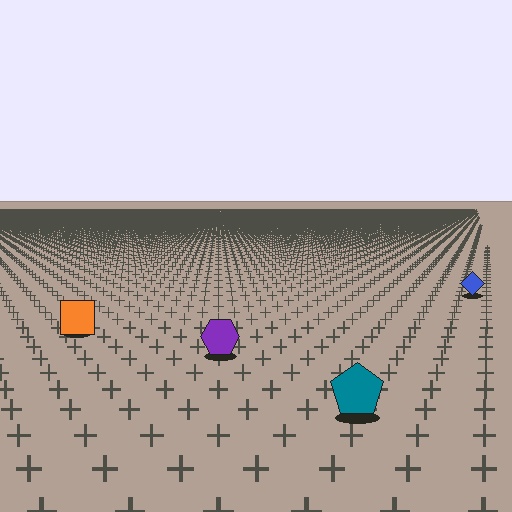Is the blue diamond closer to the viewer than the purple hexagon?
No. The purple hexagon is closer — you can tell from the texture gradient: the ground texture is coarser near it.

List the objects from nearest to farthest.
From nearest to farthest: the teal pentagon, the purple hexagon, the orange square, the blue diamond.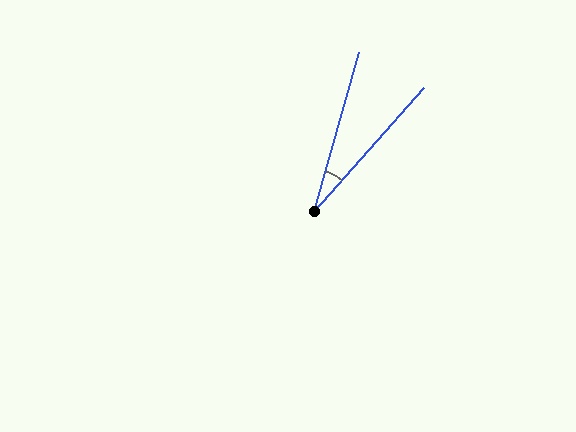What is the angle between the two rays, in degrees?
Approximately 26 degrees.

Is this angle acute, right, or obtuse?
It is acute.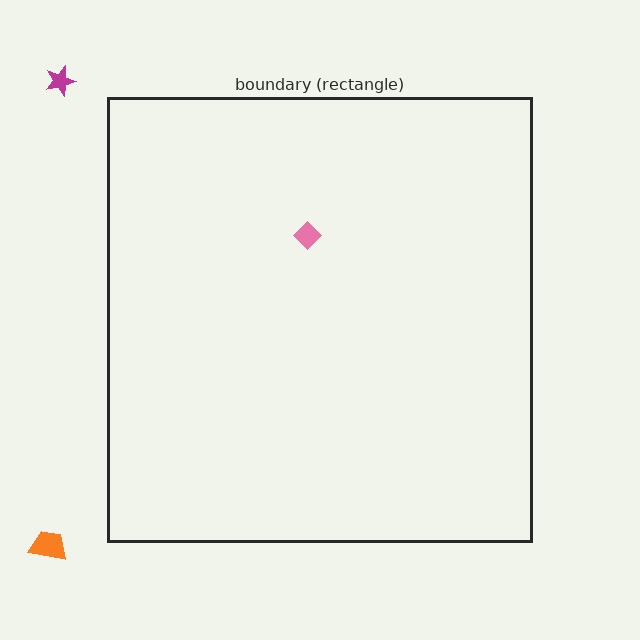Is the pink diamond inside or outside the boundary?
Inside.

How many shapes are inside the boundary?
1 inside, 2 outside.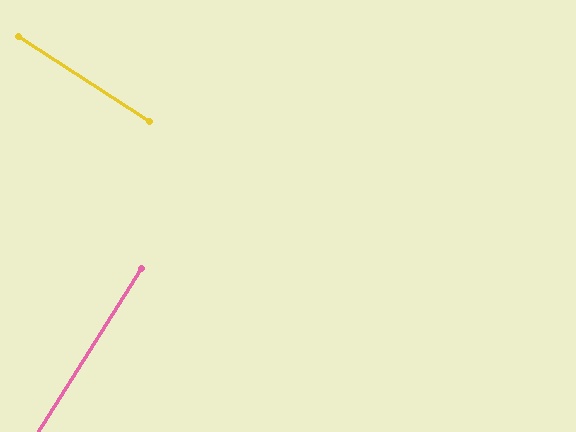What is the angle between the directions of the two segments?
Approximately 90 degrees.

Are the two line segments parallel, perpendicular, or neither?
Perpendicular — they meet at approximately 90°.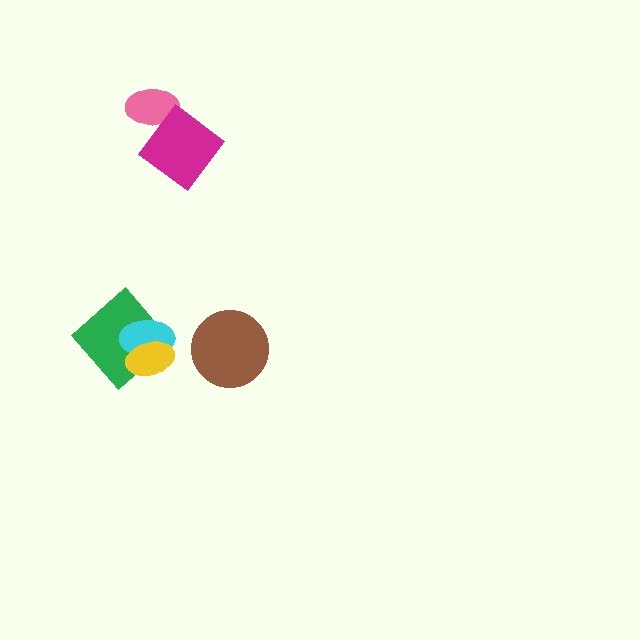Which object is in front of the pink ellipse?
The magenta diamond is in front of the pink ellipse.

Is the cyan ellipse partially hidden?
Yes, it is partially covered by another shape.